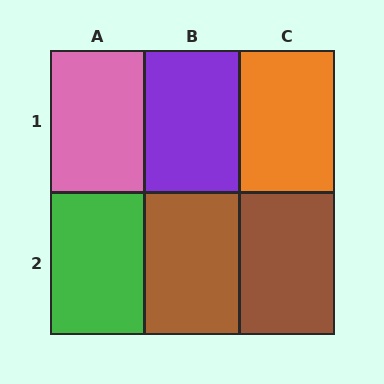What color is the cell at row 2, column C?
Brown.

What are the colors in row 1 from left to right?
Pink, purple, orange.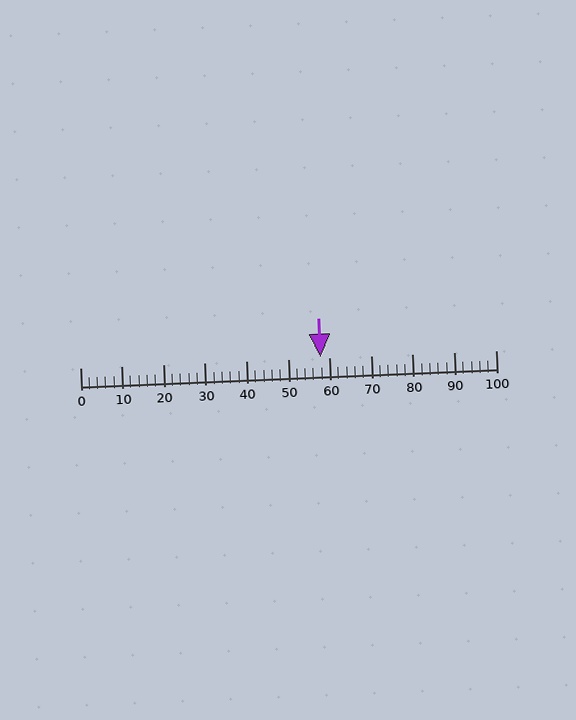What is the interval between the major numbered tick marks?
The major tick marks are spaced 10 units apart.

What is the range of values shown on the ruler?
The ruler shows values from 0 to 100.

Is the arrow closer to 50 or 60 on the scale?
The arrow is closer to 60.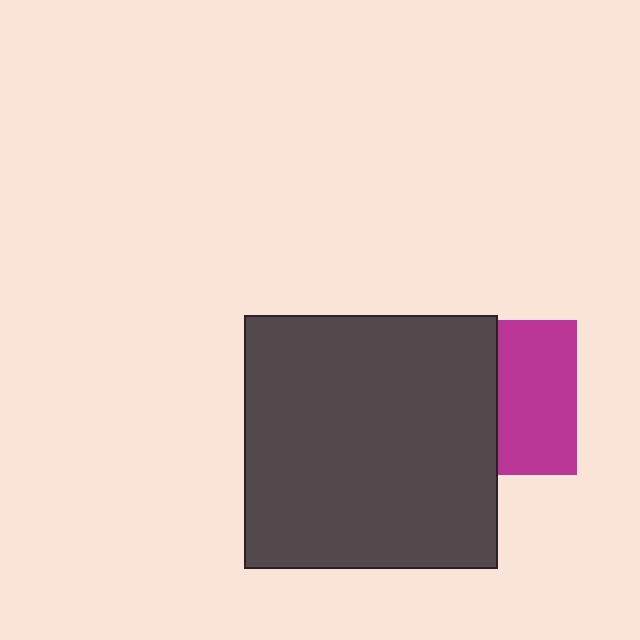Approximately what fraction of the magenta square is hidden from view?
Roughly 49% of the magenta square is hidden behind the dark gray rectangle.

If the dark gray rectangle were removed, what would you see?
You would see the complete magenta square.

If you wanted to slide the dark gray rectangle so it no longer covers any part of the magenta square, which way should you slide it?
Slide it left — that is the most direct way to separate the two shapes.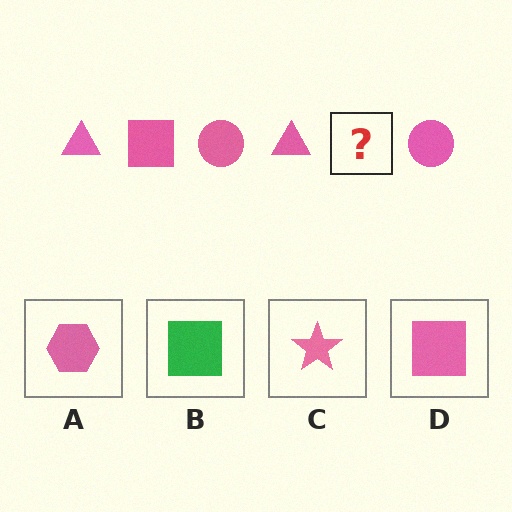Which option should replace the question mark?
Option D.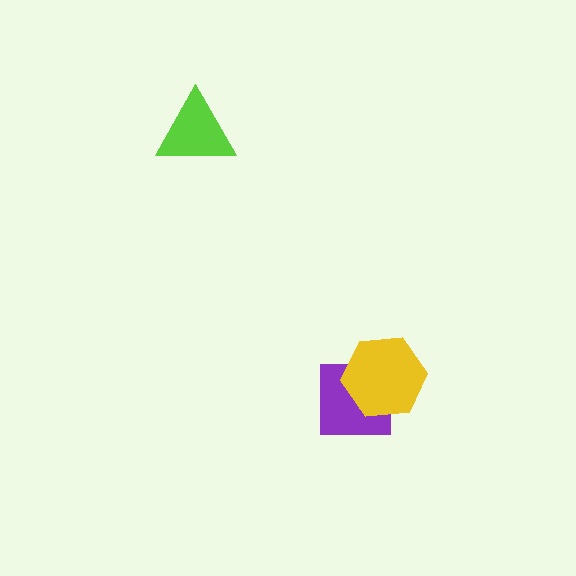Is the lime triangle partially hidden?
No, no other shape covers it.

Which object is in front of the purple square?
The yellow hexagon is in front of the purple square.